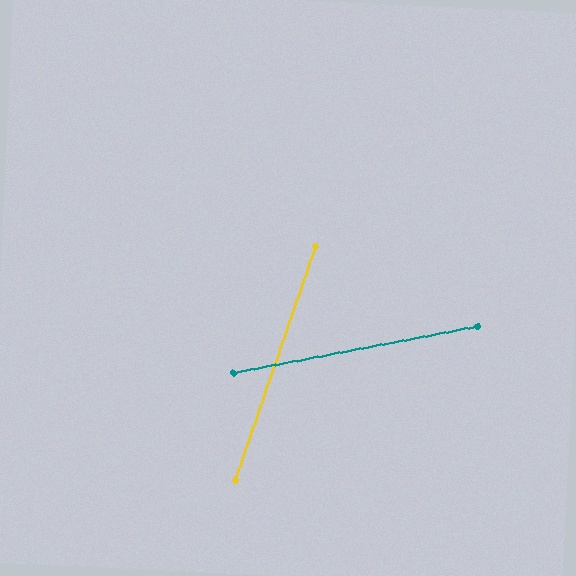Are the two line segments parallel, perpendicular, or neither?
Neither parallel nor perpendicular — they differ by about 60°.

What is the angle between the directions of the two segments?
Approximately 60 degrees.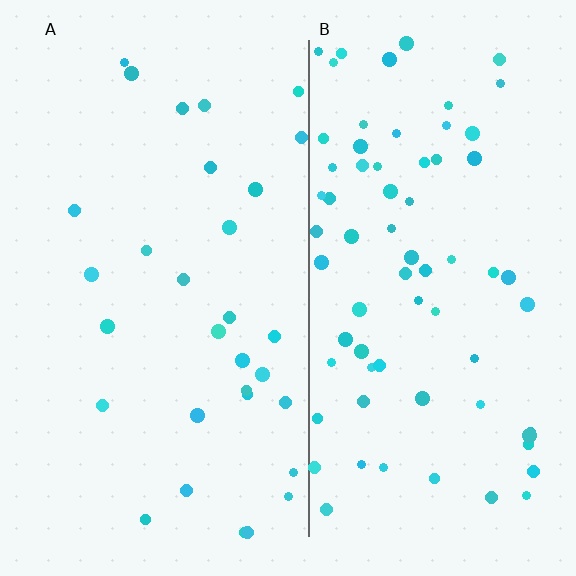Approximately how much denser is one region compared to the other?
Approximately 2.3× — region B over region A.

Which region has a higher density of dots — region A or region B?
B (the right).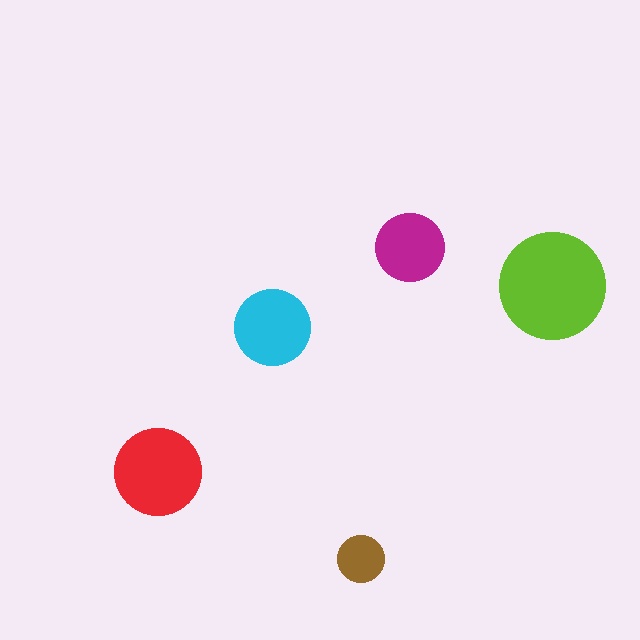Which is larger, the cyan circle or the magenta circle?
The cyan one.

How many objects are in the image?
There are 5 objects in the image.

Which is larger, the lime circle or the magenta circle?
The lime one.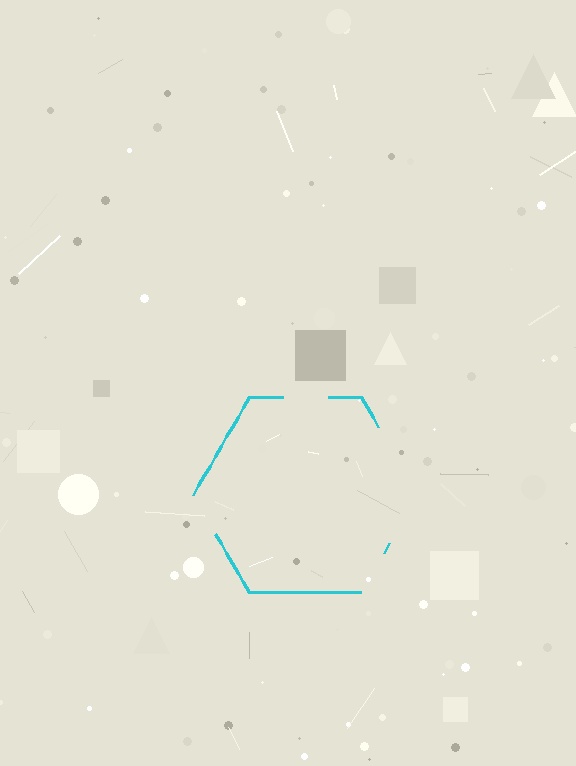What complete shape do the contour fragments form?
The contour fragments form a hexagon.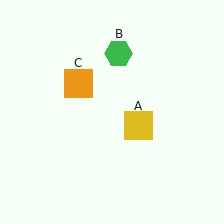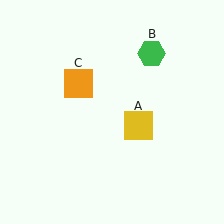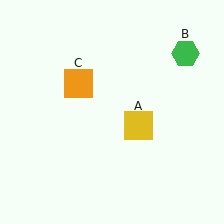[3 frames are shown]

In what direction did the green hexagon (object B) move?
The green hexagon (object B) moved right.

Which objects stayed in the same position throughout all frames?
Yellow square (object A) and orange square (object C) remained stationary.